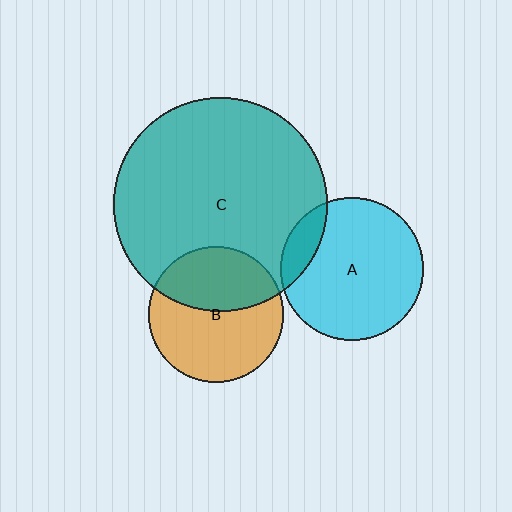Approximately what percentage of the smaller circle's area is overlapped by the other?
Approximately 15%.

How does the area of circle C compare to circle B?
Approximately 2.5 times.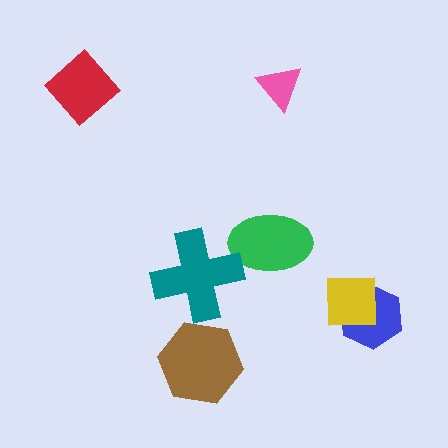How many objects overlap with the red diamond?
0 objects overlap with the red diamond.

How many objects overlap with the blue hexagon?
1 object overlaps with the blue hexagon.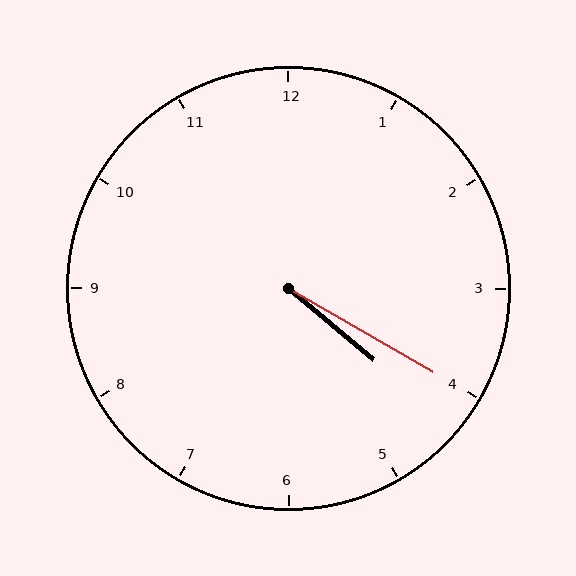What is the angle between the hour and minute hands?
Approximately 10 degrees.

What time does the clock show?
4:20.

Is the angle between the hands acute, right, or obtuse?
It is acute.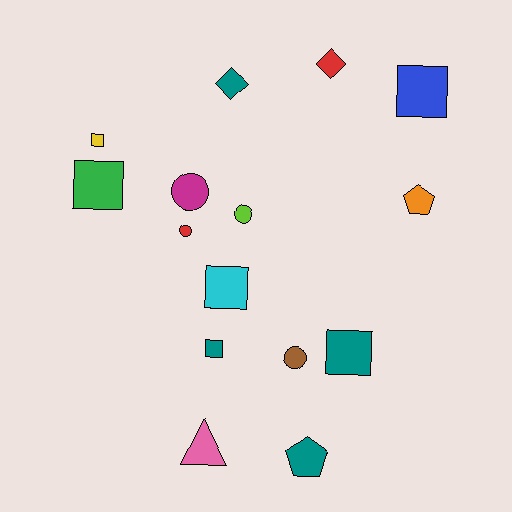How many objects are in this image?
There are 15 objects.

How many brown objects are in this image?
There is 1 brown object.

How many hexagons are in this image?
There are no hexagons.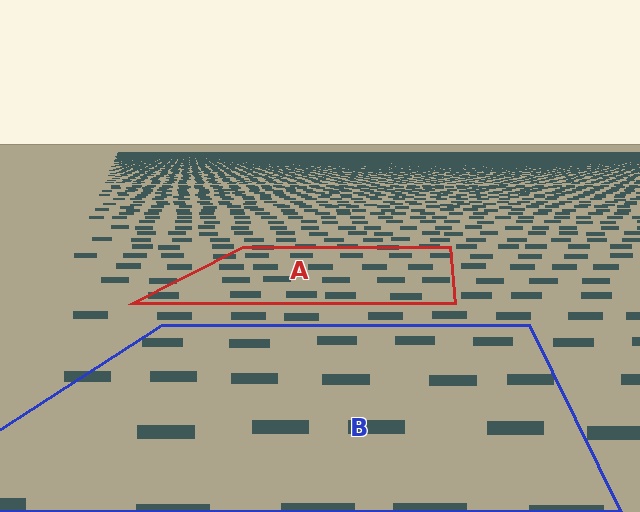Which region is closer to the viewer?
Region B is closer. The texture elements there are larger and more spread out.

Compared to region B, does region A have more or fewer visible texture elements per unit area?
Region A has more texture elements per unit area — they are packed more densely because it is farther away.